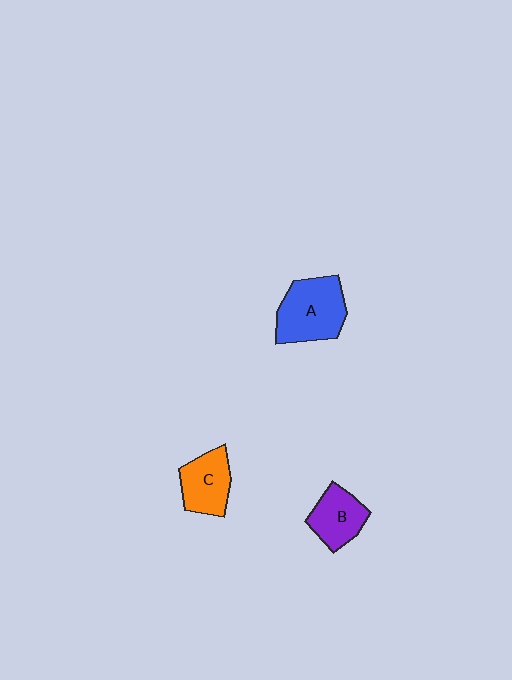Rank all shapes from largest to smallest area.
From largest to smallest: A (blue), C (orange), B (purple).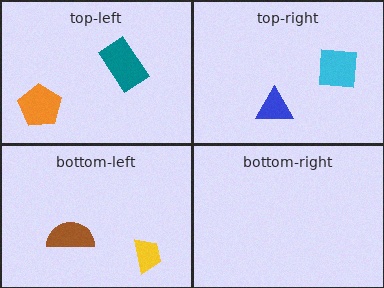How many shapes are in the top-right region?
2.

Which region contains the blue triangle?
The top-right region.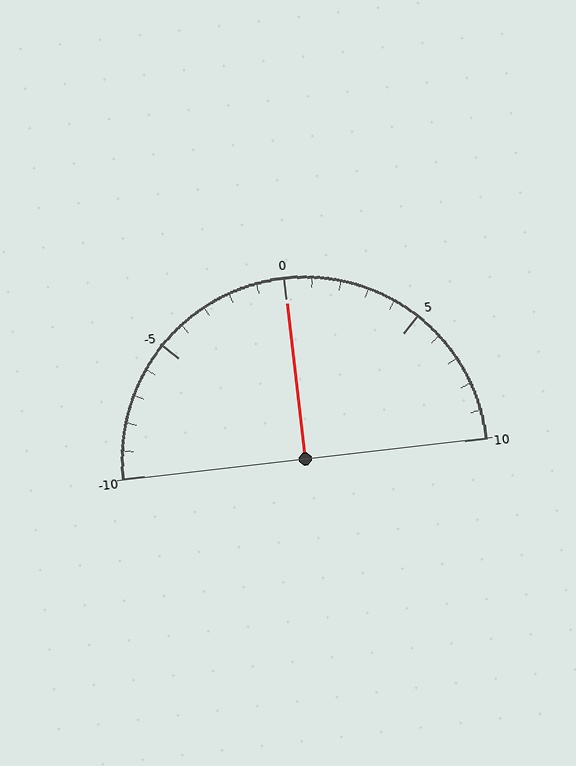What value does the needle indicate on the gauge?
The needle indicates approximately 0.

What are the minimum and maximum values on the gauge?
The gauge ranges from -10 to 10.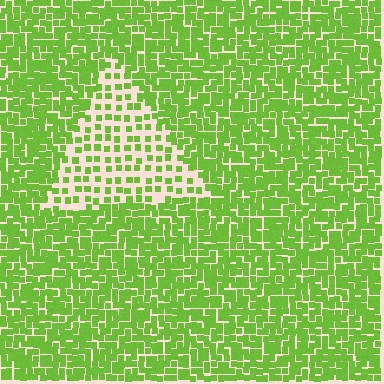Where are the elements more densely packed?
The elements are more densely packed outside the triangle boundary.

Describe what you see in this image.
The image contains small lime elements arranged at two different densities. A triangle-shaped region is visible where the elements are less densely packed than the surrounding area.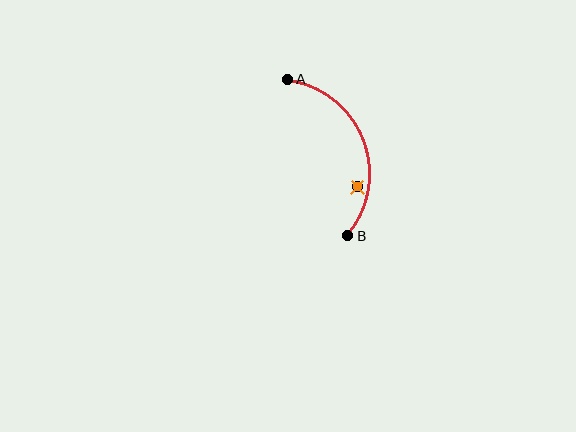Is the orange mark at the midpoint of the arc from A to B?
No — the orange mark does not lie on the arc at all. It sits slightly inside the curve.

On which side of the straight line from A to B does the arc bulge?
The arc bulges to the right of the straight line connecting A and B.